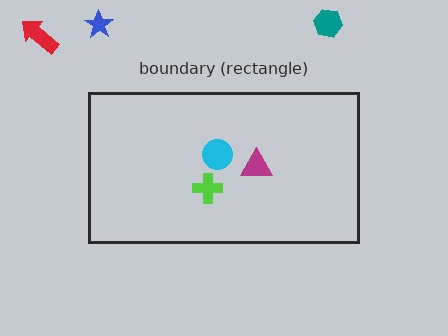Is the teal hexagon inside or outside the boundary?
Outside.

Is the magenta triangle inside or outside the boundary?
Inside.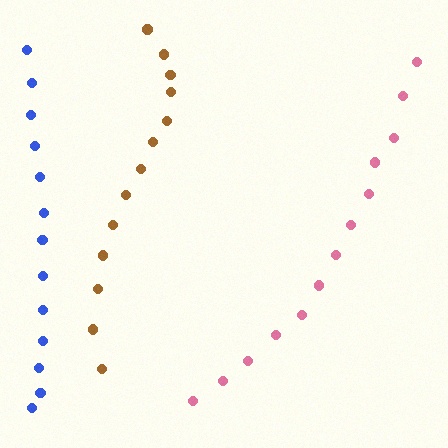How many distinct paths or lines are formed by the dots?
There are 3 distinct paths.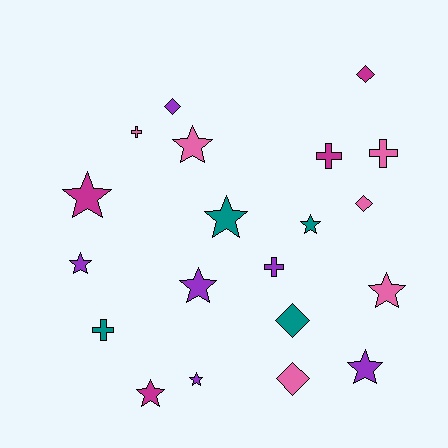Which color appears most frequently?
Pink, with 6 objects.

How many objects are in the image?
There are 20 objects.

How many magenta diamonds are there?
There is 1 magenta diamond.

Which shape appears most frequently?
Star, with 10 objects.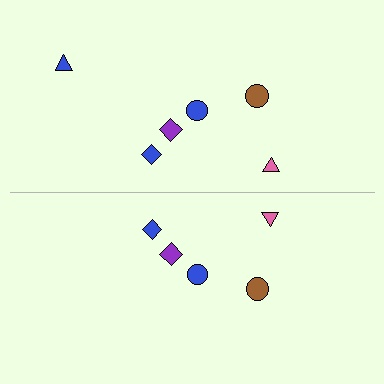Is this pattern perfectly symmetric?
No, the pattern is not perfectly symmetric. A blue triangle is missing from the bottom side.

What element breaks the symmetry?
A blue triangle is missing from the bottom side.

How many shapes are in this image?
There are 11 shapes in this image.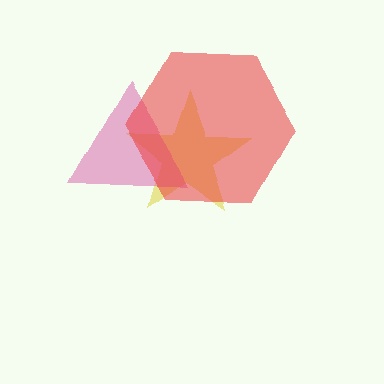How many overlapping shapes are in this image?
There are 3 overlapping shapes in the image.